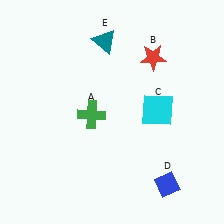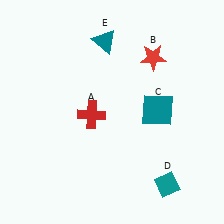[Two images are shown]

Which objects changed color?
A changed from green to red. C changed from cyan to teal. D changed from blue to teal.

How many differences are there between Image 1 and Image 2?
There are 3 differences between the two images.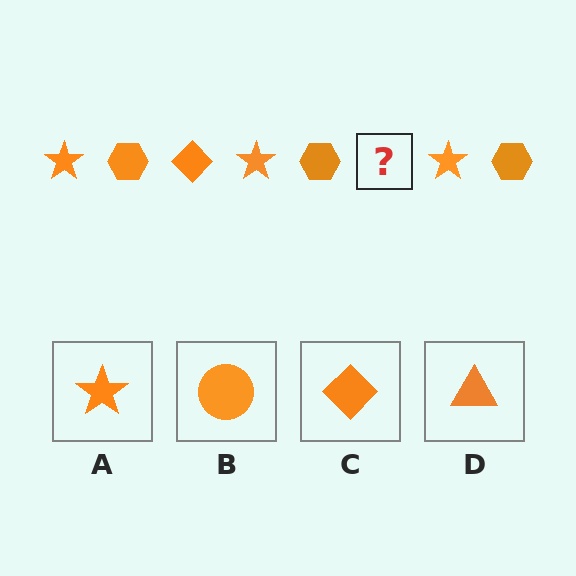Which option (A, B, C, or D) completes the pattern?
C.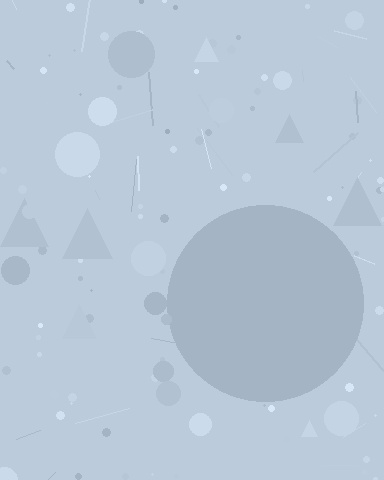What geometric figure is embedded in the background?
A circle is embedded in the background.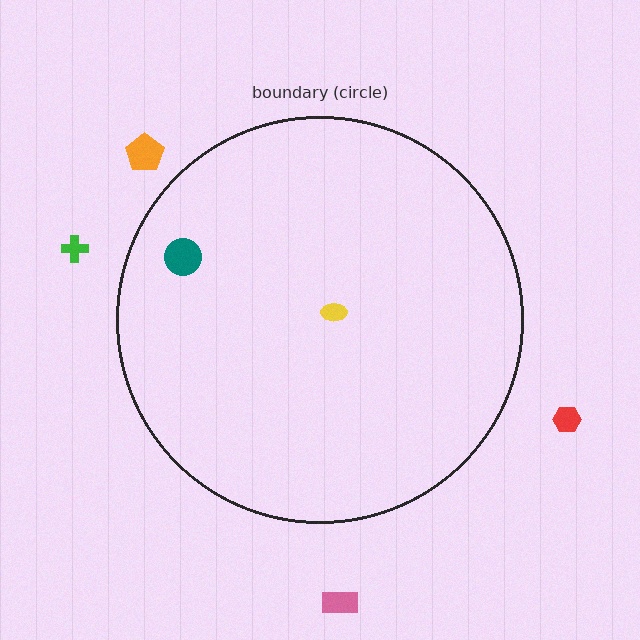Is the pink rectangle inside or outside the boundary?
Outside.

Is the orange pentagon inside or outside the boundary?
Outside.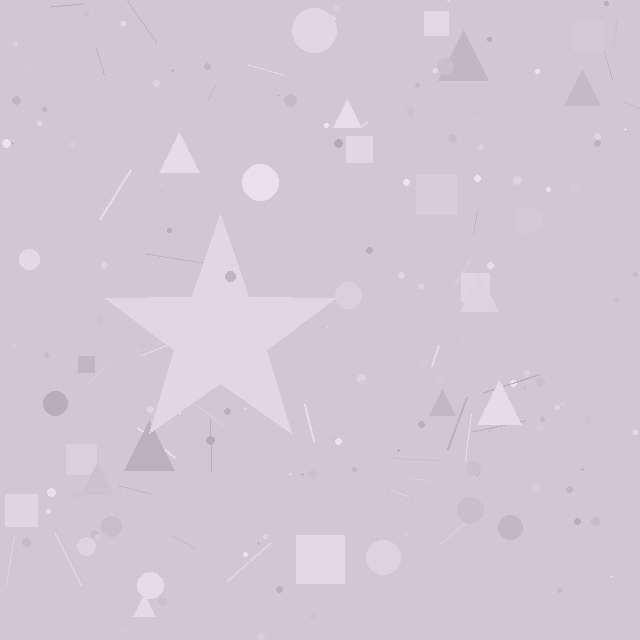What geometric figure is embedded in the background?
A star is embedded in the background.